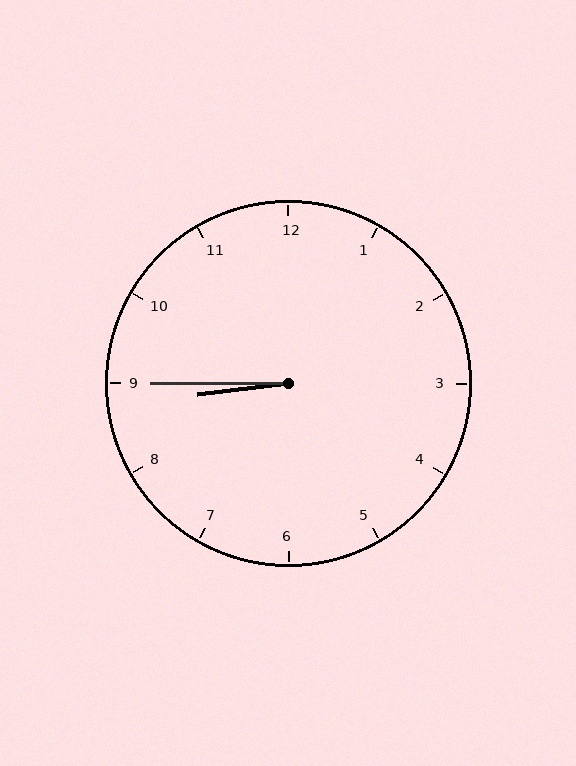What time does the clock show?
8:45.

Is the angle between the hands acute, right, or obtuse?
It is acute.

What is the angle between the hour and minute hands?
Approximately 8 degrees.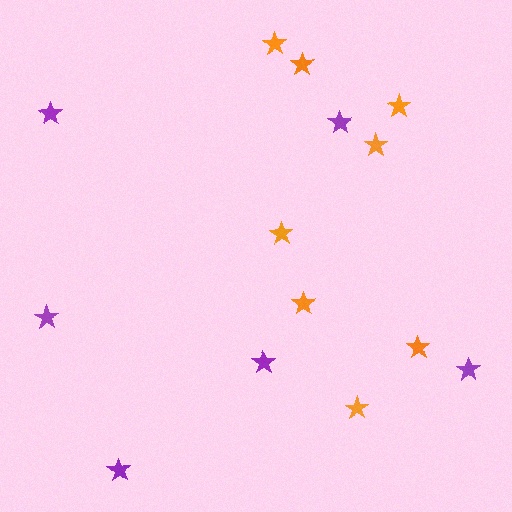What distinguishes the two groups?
There are 2 groups: one group of purple stars (6) and one group of orange stars (8).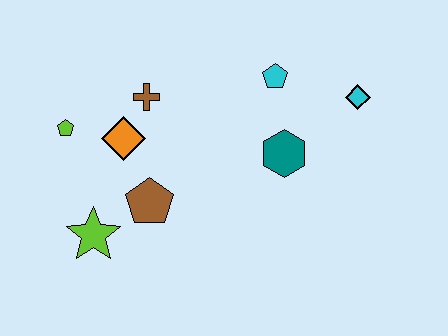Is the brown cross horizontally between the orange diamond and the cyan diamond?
Yes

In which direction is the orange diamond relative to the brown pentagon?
The orange diamond is above the brown pentagon.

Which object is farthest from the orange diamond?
The cyan diamond is farthest from the orange diamond.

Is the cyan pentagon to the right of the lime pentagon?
Yes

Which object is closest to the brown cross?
The orange diamond is closest to the brown cross.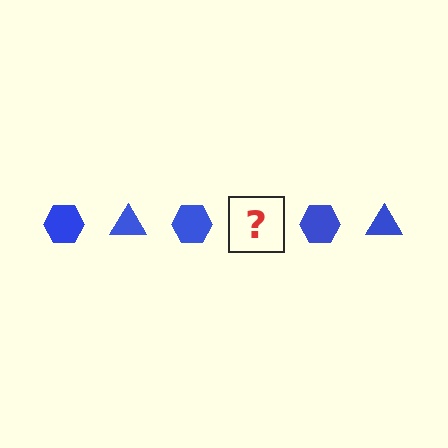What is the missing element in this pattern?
The missing element is a blue triangle.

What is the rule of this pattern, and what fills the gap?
The rule is that the pattern cycles through hexagon, triangle shapes in blue. The gap should be filled with a blue triangle.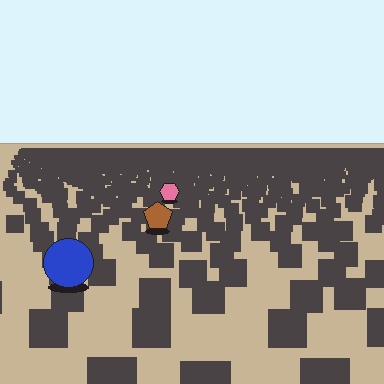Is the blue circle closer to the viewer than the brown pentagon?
Yes. The blue circle is closer — you can tell from the texture gradient: the ground texture is coarser near it.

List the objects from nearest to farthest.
From nearest to farthest: the blue circle, the brown pentagon, the pink hexagon.